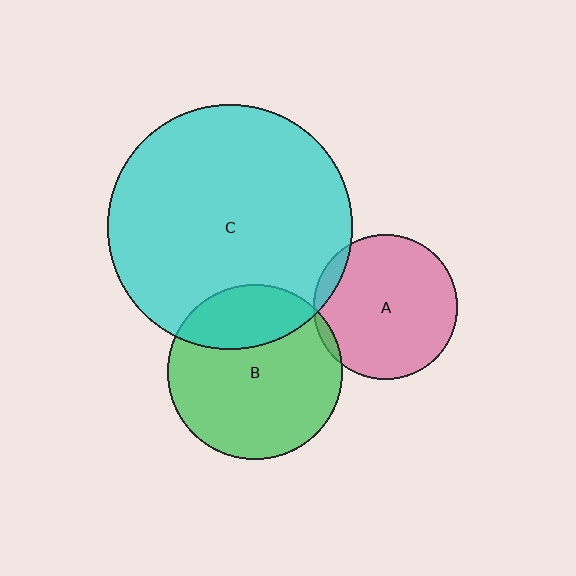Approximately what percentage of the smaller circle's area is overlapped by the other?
Approximately 5%.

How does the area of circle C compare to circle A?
Approximately 2.9 times.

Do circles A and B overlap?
Yes.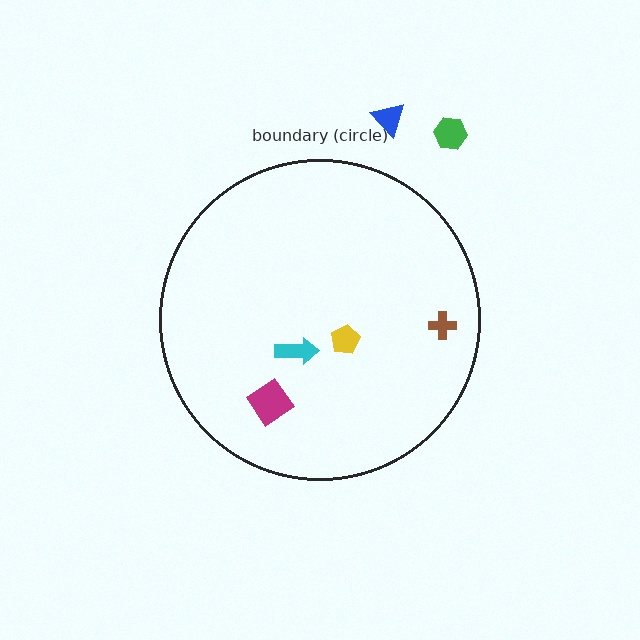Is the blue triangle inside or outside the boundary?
Outside.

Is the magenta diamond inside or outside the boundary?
Inside.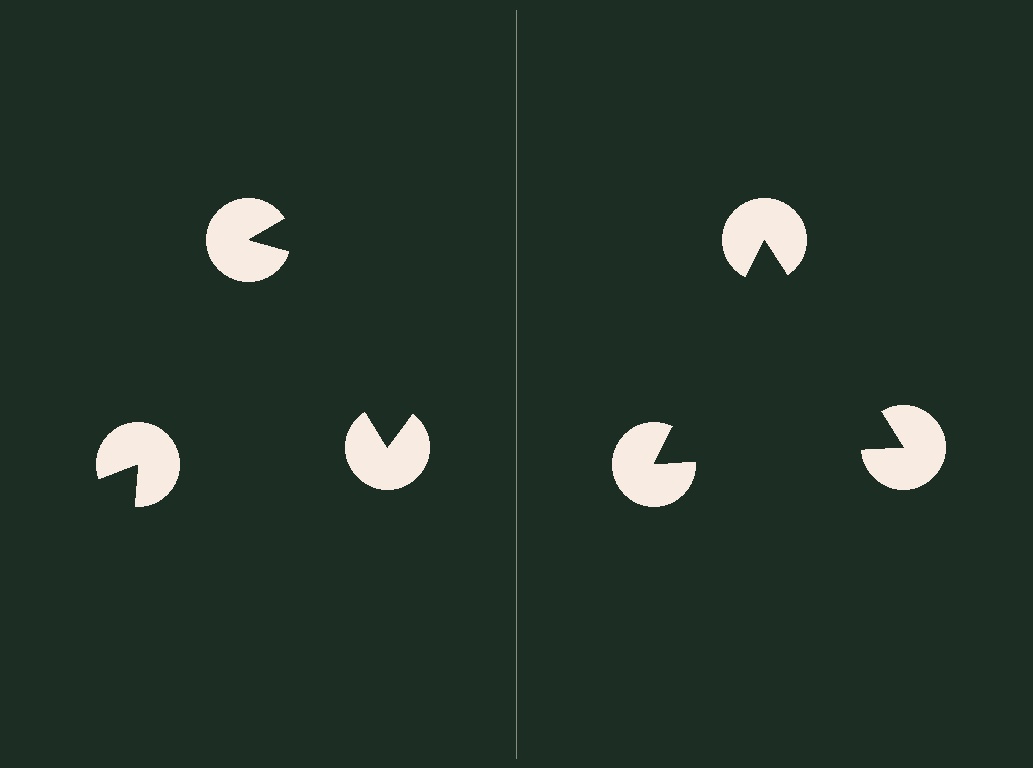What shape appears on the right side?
An illusory triangle.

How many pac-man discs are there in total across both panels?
6 — 3 on each side.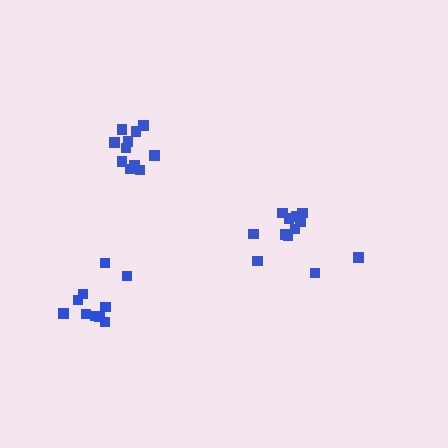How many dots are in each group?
Group 1: 10 dots, Group 2: 12 dots, Group 3: 11 dots (33 total).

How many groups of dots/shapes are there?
There are 3 groups.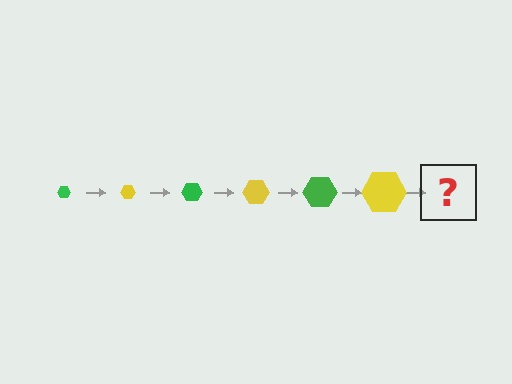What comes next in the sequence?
The next element should be a green hexagon, larger than the previous one.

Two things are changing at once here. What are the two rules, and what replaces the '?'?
The two rules are that the hexagon grows larger each step and the color cycles through green and yellow. The '?' should be a green hexagon, larger than the previous one.